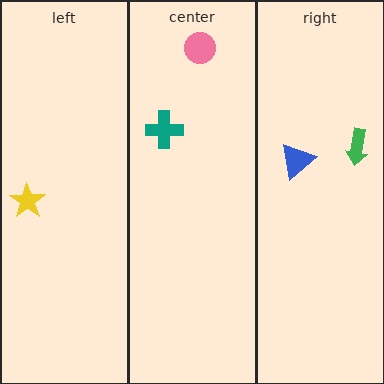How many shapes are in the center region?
2.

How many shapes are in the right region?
2.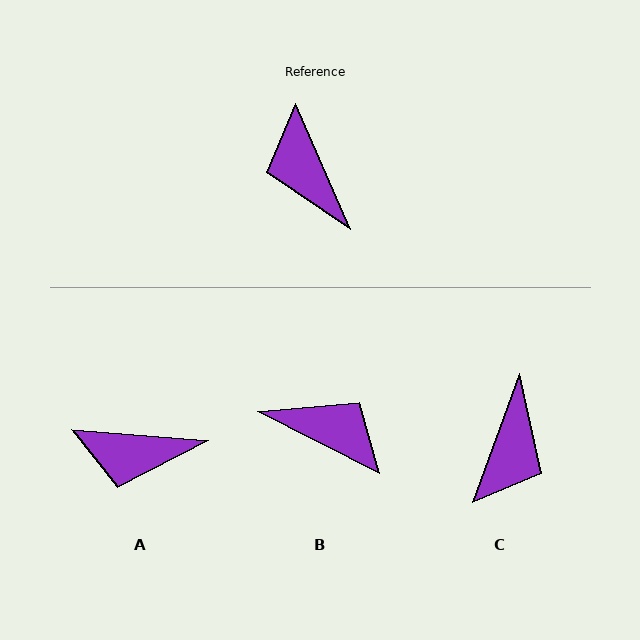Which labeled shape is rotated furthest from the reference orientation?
B, about 141 degrees away.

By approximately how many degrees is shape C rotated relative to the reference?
Approximately 136 degrees counter-clockwise.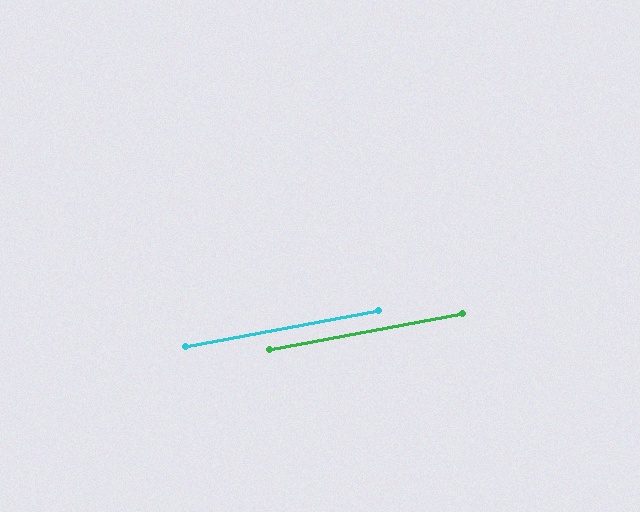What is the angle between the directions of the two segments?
Approximately 0 degrees.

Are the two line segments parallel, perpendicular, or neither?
Parallel — their directions differ by only 0.1°.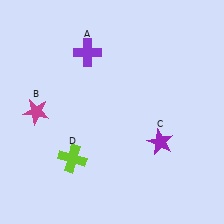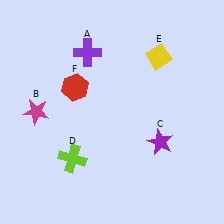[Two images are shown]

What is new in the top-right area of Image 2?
A yellow diamond (E) was added in the top-right area of Image 2.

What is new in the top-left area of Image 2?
A red hexagon (F) was added in the top-left area of Image 2.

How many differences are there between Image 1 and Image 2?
There are 2 differences between the two images.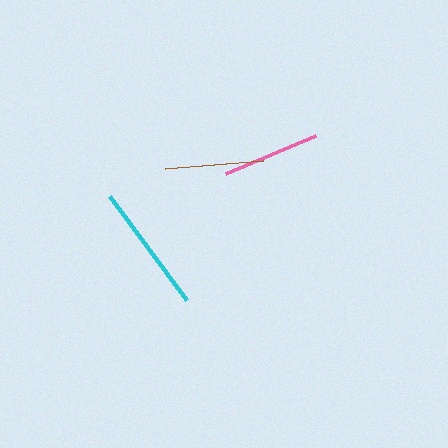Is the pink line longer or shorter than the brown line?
The brown line is longer than the pink line.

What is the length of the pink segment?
The pink segment is approximately 97 pixels long.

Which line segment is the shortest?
The pink line is the shortest at approximately 97 pixels.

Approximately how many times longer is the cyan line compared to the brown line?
The cyan line is approximately 1.3 times the length of the brown line.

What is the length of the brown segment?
The brown segment is approximately 98 pixels long.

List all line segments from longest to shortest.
From longest to shortest: cyan, brown, pink.